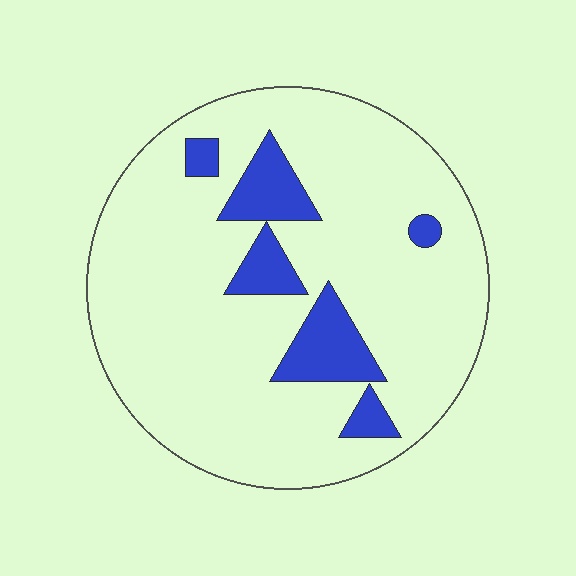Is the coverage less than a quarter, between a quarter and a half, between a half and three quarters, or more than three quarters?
Less than a quarter.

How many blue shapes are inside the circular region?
6.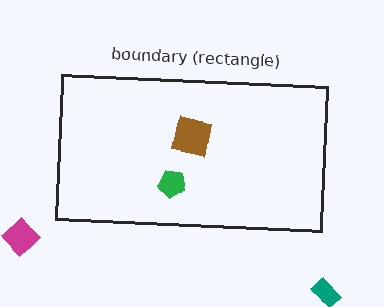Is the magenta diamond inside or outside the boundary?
Outside.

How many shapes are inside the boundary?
2 inside, 2 outside.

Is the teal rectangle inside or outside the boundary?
Outside.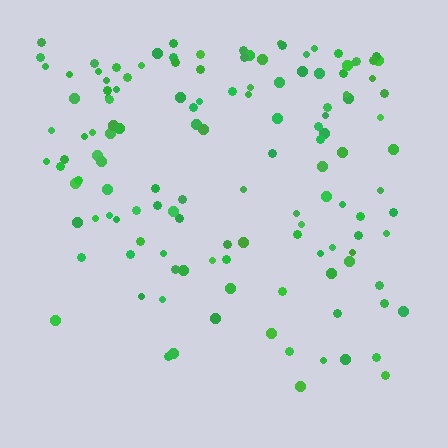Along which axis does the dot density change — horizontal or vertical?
Vertical.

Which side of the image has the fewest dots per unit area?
The bottom.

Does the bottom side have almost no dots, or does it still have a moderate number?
Still a moderate number, just noticeably fewer than the top.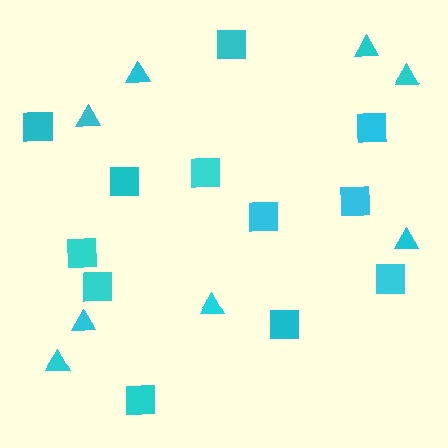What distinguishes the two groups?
There are 2 groups: one group of squares (12) and one group of triangles (8).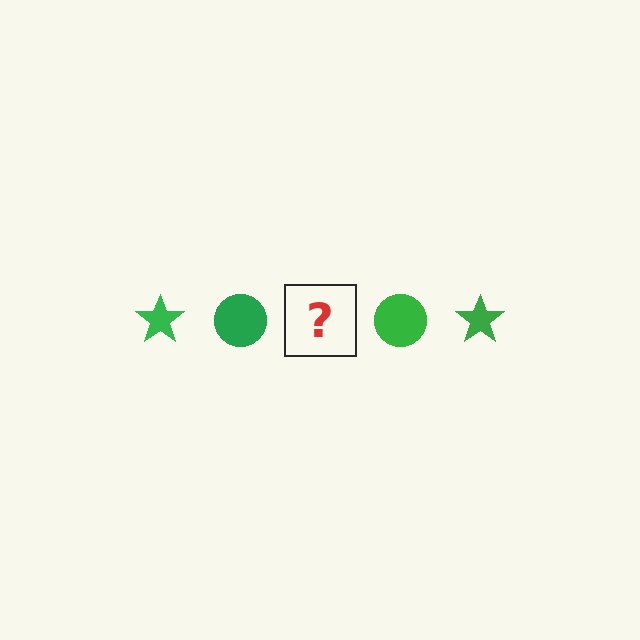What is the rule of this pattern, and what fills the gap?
The rule is that the pattern cycles through star, circle shapes in green. The gap should be filled with a green star.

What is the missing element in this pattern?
The missing element is a green star.